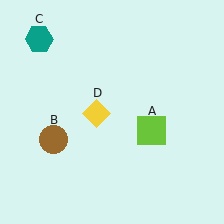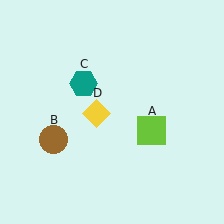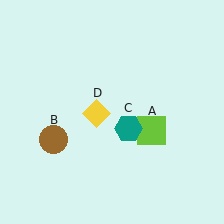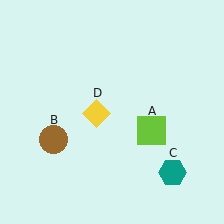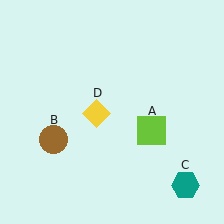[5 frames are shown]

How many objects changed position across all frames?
1 object changed position: teal hexagon (object C).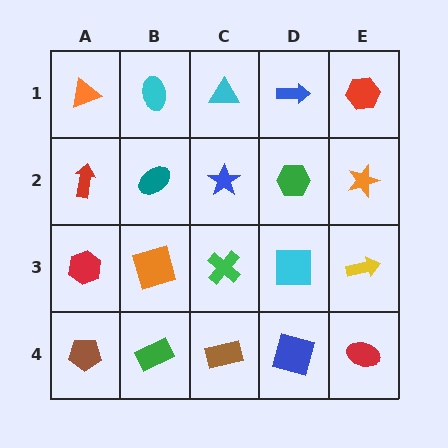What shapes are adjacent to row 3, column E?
An orange star (row 2, column E), a red ellipse (row 4, column E), a cyan square (row 3, column D).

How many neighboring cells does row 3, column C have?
4.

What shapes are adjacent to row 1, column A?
A red arrow (row 2, column A), a cyan ellipse (row 1, column B).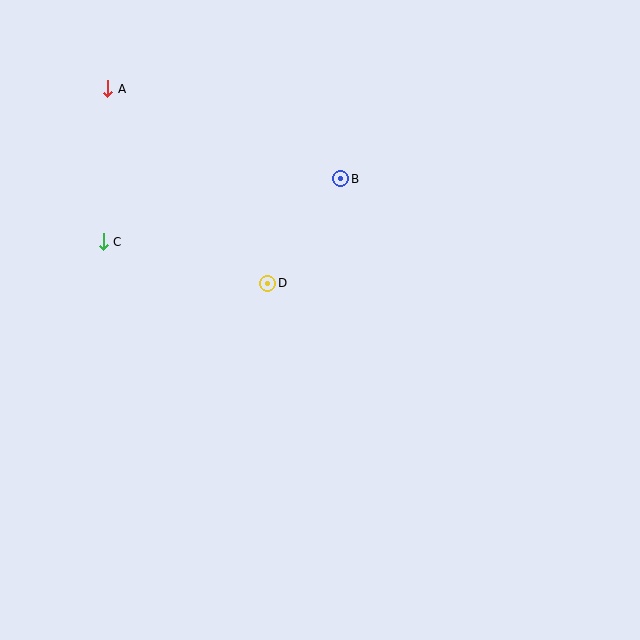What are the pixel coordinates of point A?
Point A is at (108, 89).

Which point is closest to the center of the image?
Point D at (268, 283) is closest to the center.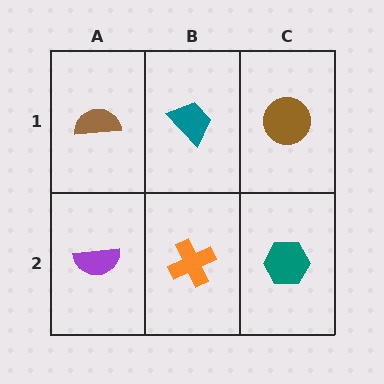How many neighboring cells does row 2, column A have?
2.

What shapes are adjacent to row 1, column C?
A teal hexagon (row 2, column C), a teal trapezoid (row 1, column B).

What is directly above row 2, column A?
A brown semicircle.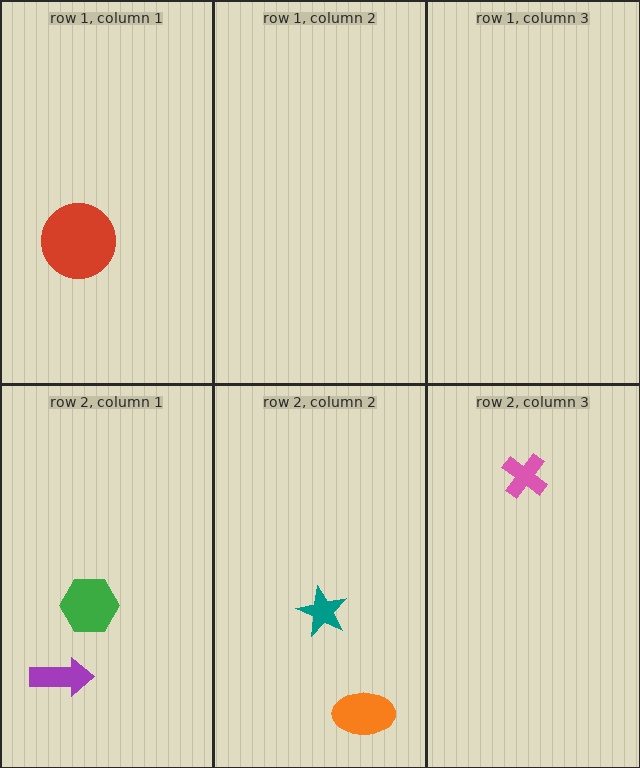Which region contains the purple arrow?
The row 2, column 1 region.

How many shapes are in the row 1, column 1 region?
1.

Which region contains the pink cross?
The row 2, column 3 region.